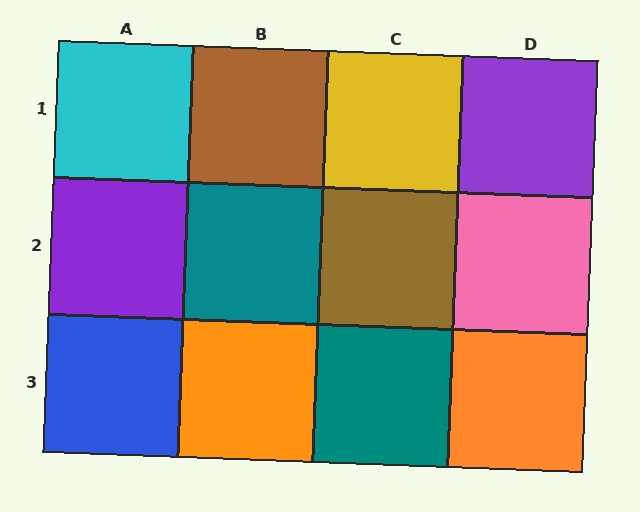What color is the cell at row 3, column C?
Teal.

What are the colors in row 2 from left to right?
Purple, teal, brown, pink.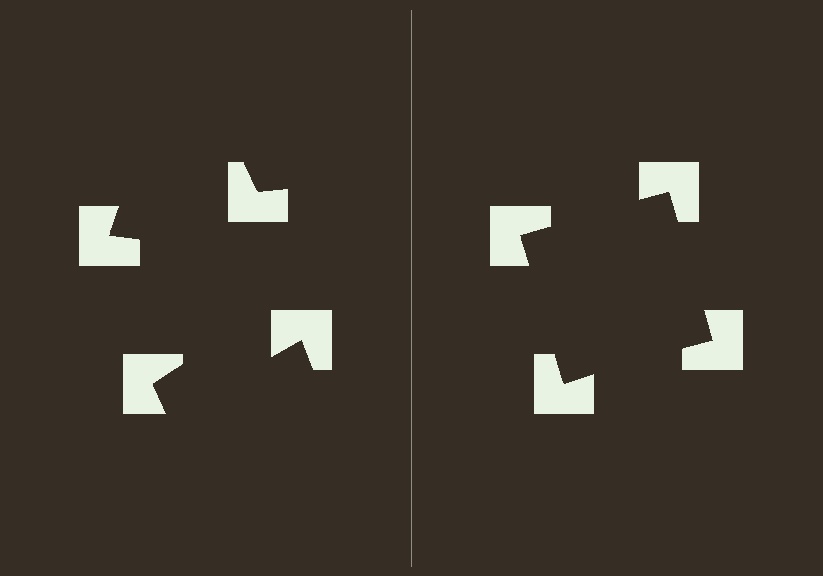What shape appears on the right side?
An illusory square.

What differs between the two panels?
The notched squares are positioned identically on both sides; only the wedge orientations differ. On the right they align to a square; on the left they are misaligned.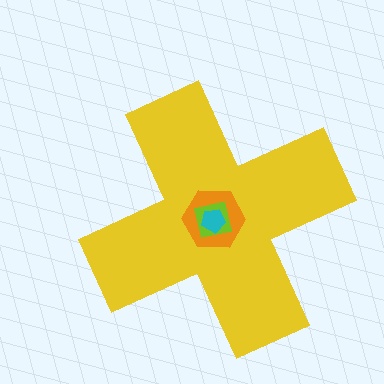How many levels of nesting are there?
4.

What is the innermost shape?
The cyan pentagon.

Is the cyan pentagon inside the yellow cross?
Yes.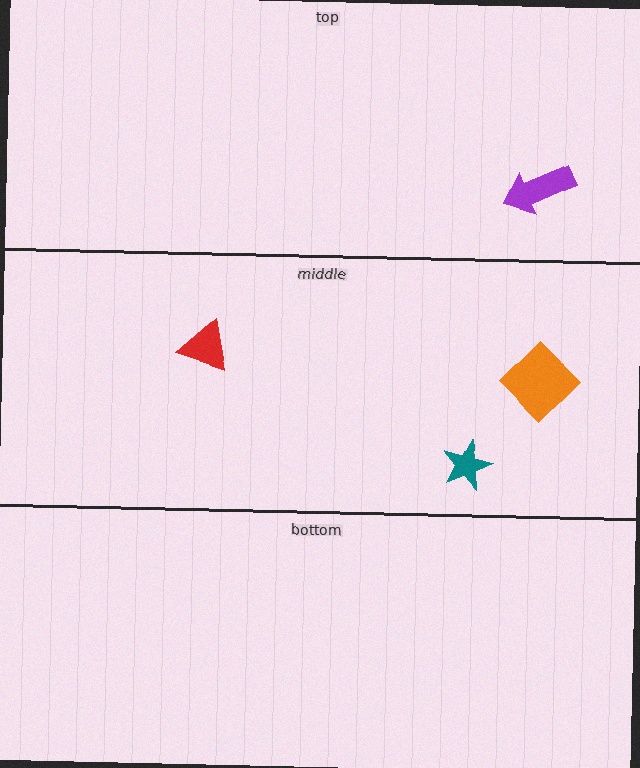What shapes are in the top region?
The purple arrow.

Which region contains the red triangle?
The middle region.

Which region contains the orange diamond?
The middle region.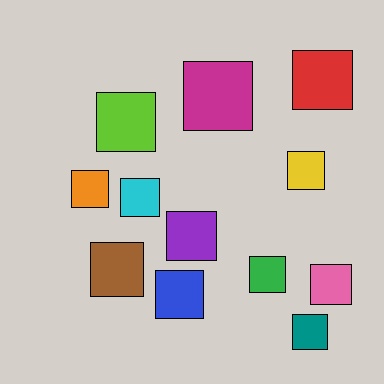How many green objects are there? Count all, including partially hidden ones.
There is 1 green object.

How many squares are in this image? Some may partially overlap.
There are 12 squares.